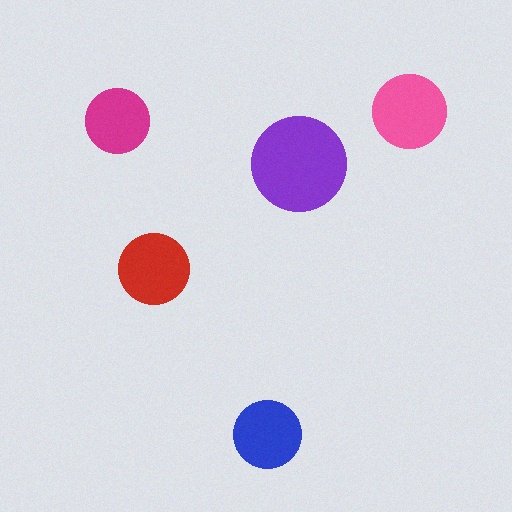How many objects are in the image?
There are 5 objects in the image.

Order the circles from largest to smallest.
the purple one, the pink one, the red one, the blue one, the magenta one.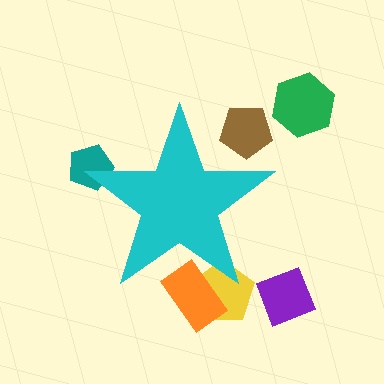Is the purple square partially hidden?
No, the purple square is fully visible.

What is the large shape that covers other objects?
A cyan star.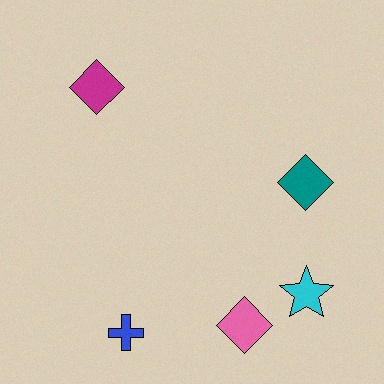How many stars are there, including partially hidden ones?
There is 1 star.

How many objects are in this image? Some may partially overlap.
There are 5 objects.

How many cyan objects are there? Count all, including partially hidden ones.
There is 1 cyan object.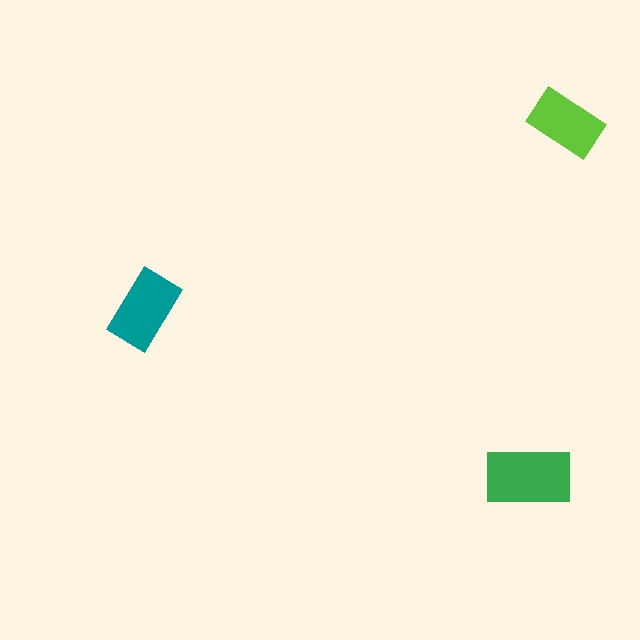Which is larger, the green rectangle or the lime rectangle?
The green one.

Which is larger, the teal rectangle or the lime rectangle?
The teal one.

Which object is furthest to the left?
The teal rectangle is leftmost.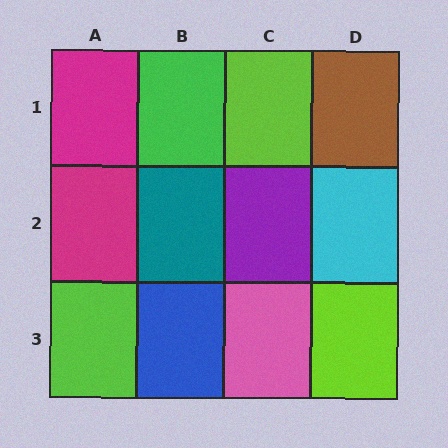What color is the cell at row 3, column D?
Lime.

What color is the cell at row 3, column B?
Blue.